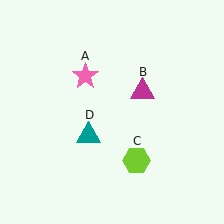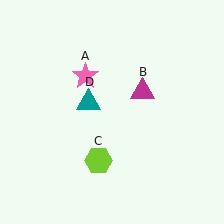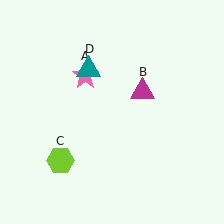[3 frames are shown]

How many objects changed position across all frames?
2 objects changed position: lime hexagon (object C), teal triangle (object D).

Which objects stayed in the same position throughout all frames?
Pink star (object A) and magenta triangle (object B) remained stationary.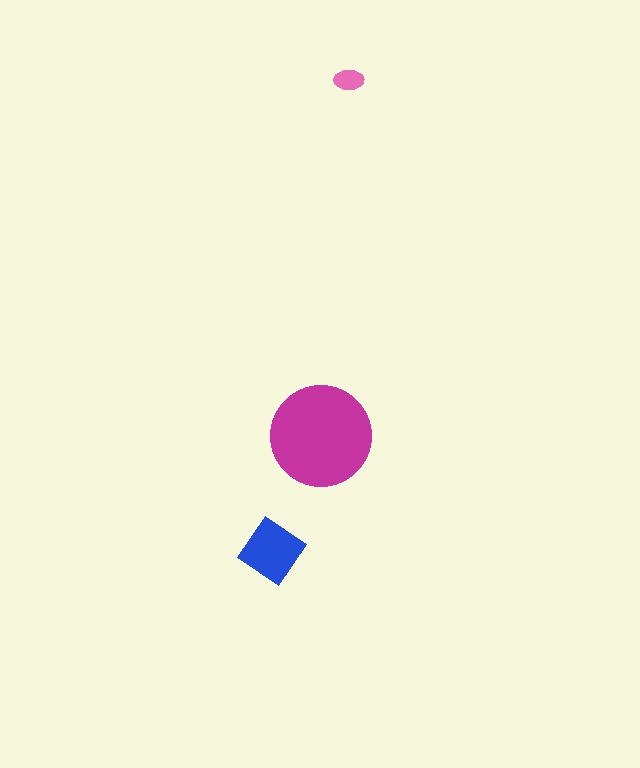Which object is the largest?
The magenta circle.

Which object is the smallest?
The pink ellipse.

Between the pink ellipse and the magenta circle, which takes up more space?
The magenta circle.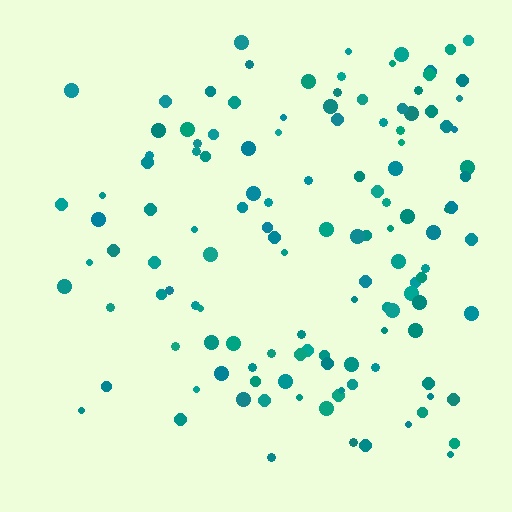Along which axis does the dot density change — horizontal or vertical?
Horizontal.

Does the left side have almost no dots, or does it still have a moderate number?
Still a moderate number, just noticeably fewer than the right.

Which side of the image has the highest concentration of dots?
The right.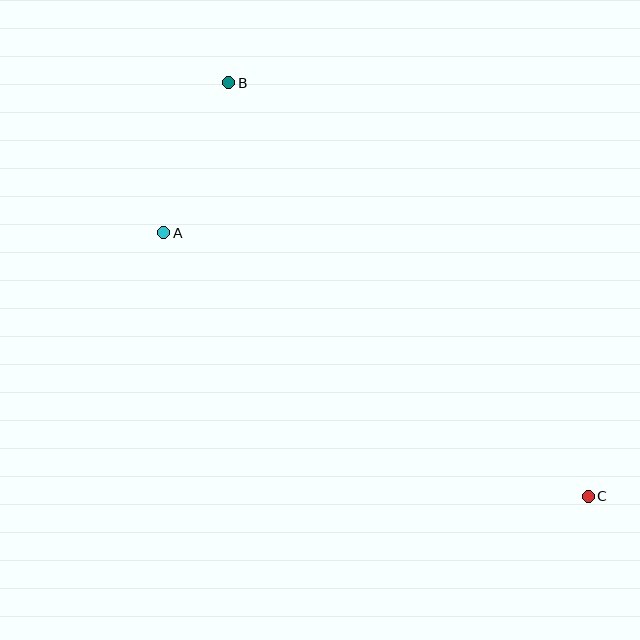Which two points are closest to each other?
Points A and B are closest to each other.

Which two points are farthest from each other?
Points B and C are farthest from each other.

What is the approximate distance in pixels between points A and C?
The distance between A and C is approximately 499 pixels.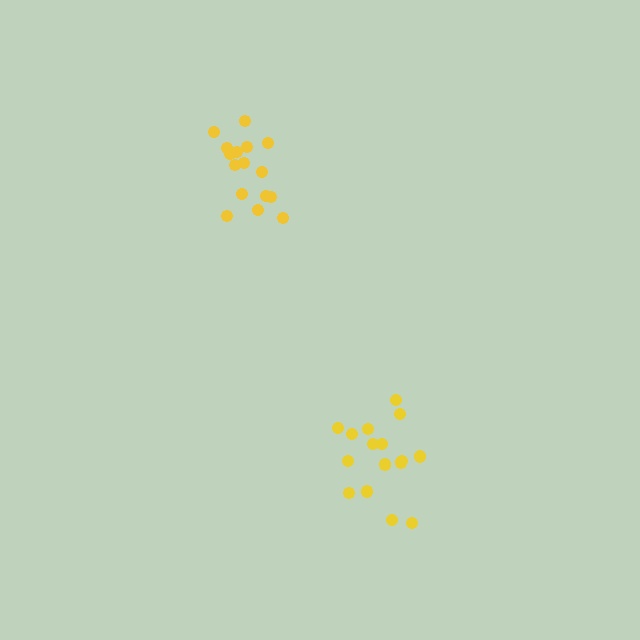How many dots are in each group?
Group 1: 16 dots, Group 2: 16 dots (32 total).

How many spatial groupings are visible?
There are 2 spatial groupings.